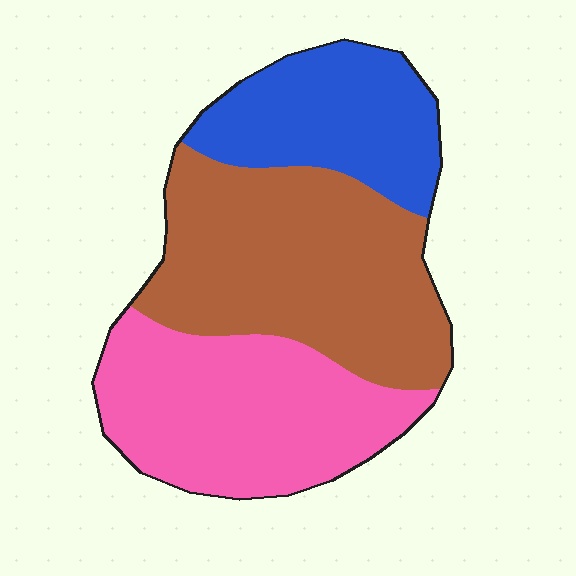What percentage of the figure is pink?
Pink takes up between a quarter and a half of the figure.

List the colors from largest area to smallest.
From largest to smallest: brown, pink, blue.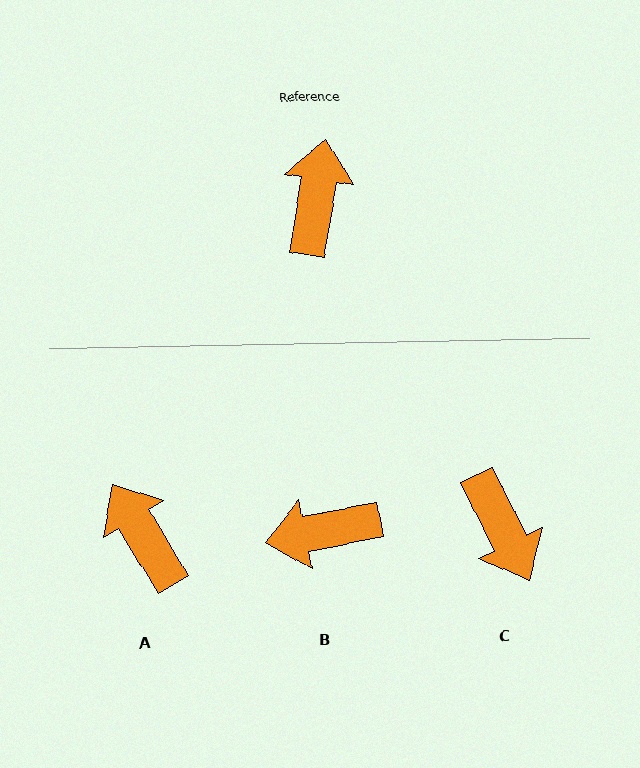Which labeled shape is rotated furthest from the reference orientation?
C, about 144 degrees away.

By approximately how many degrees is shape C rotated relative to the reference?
Approximately 144 degrees clockwise.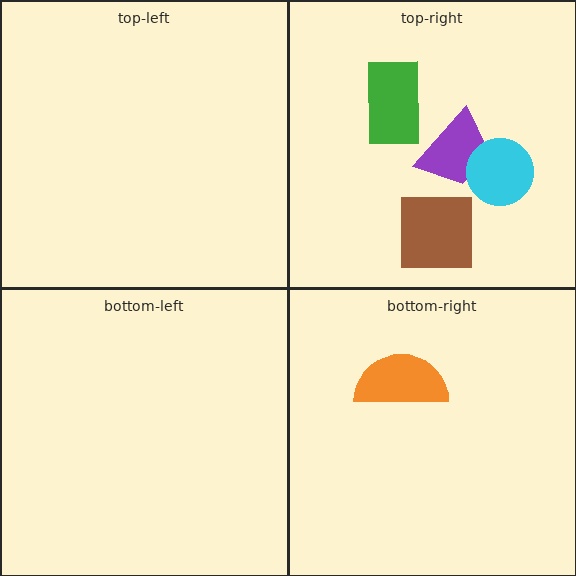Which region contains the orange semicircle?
The bottom-right region.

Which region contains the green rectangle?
The top-right region.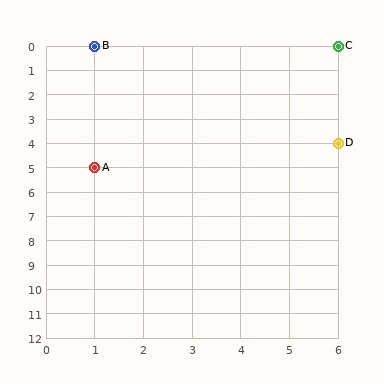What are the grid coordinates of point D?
Point D is at grid coordinates (6, 4).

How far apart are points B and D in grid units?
Points B and D are 5 columns and 4 rows apart (about 6.4 grid units diagonally).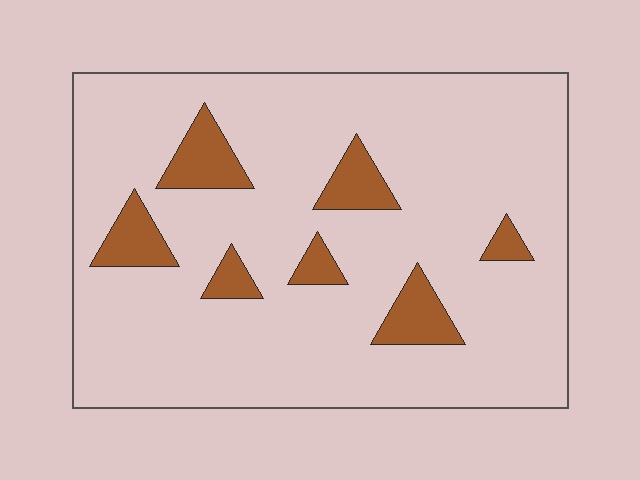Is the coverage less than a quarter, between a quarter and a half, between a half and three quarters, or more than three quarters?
Less than a quarter.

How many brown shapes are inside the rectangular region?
7.